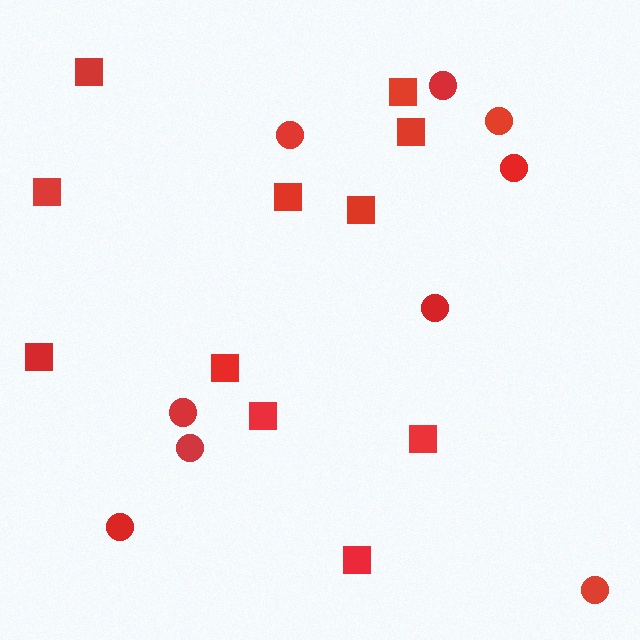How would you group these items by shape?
There are 2 groups: one group of squares (11) and one group of circles (9).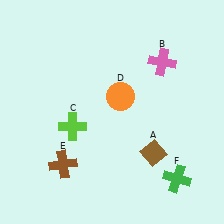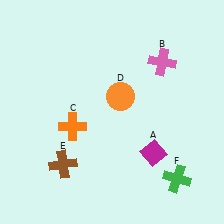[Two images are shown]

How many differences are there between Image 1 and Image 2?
There are 2 differences between the two images.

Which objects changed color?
A changed from brown to magenta. C changed from lime to orange.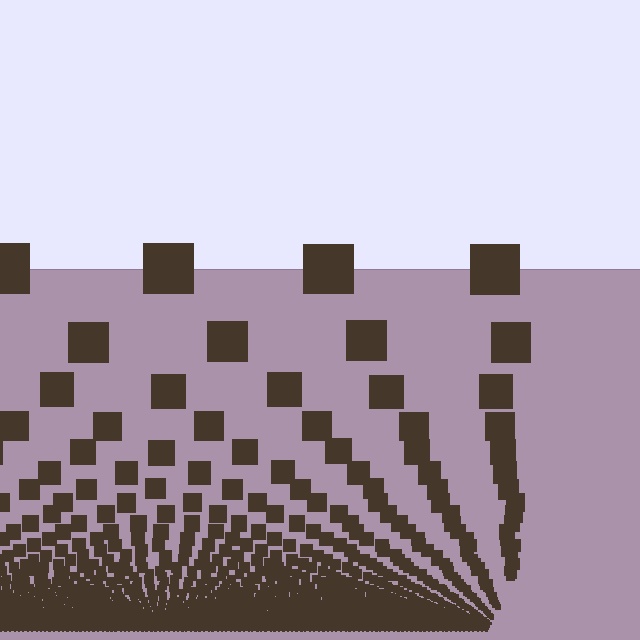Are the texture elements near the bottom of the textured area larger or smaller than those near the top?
Smaller. The gradient is inverted — elements near the bottom are smaller and denser.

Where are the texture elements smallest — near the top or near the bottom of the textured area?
Near the bottom.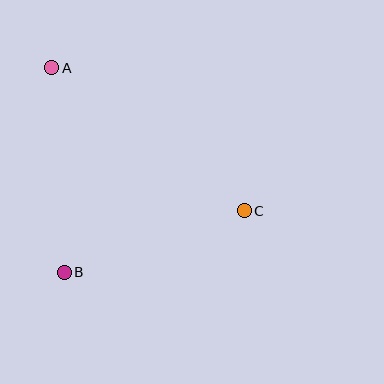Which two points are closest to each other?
Points B and C are closest to each other.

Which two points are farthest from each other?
Points A and C are farthest from each other.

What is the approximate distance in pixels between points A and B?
The distance between A and B is approximately 205 pixels.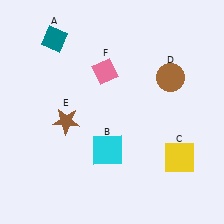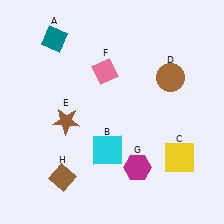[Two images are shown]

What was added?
A magenta hexagon (G), a brown diamond (H) were added in Image 2.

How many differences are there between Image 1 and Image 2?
There are 2 differences between the two images.